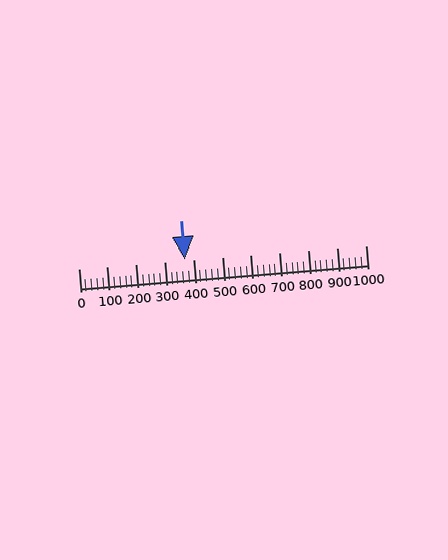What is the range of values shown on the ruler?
The ruler shows values from 0 to 1000.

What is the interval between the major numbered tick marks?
The major tick marks are spaced 100 units apart.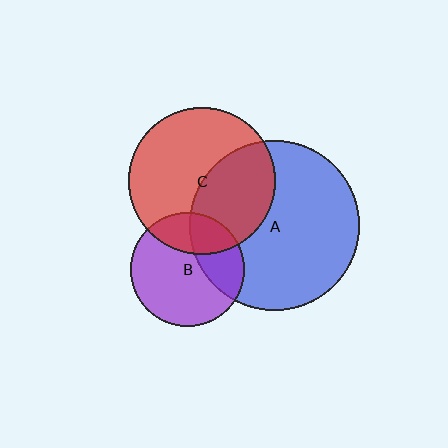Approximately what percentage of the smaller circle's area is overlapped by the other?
Approximately 40%.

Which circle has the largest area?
Circle A (blue).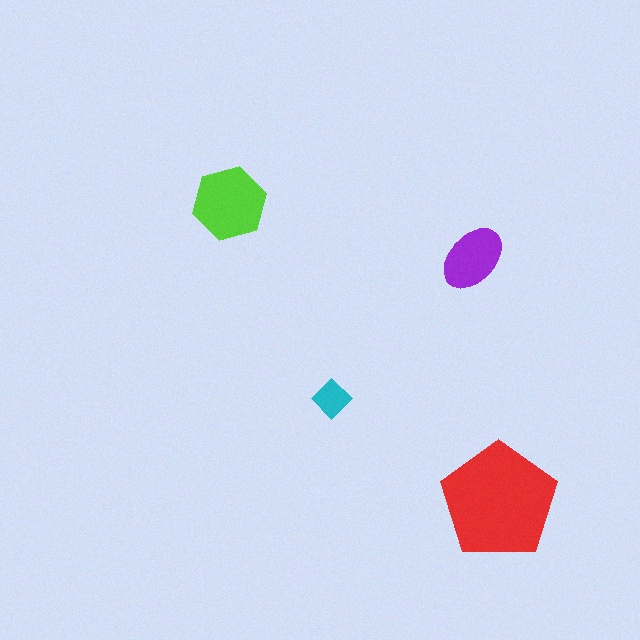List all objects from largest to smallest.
The red pentagon, the lime hexagon, the purple ellipse, the cyan diamond.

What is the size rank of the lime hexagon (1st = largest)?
2nd.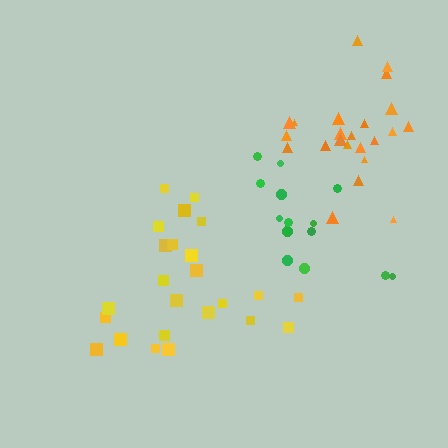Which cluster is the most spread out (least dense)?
Yellow.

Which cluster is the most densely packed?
Orange.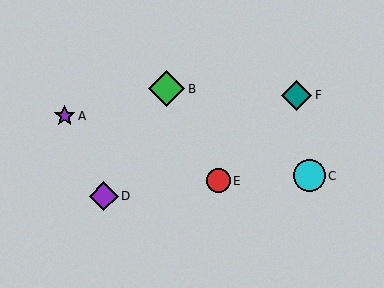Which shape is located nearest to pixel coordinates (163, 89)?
The green diamond (labeled B) at (167, 89) is nearest to that location.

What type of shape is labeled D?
Shape D is a purple diamond.